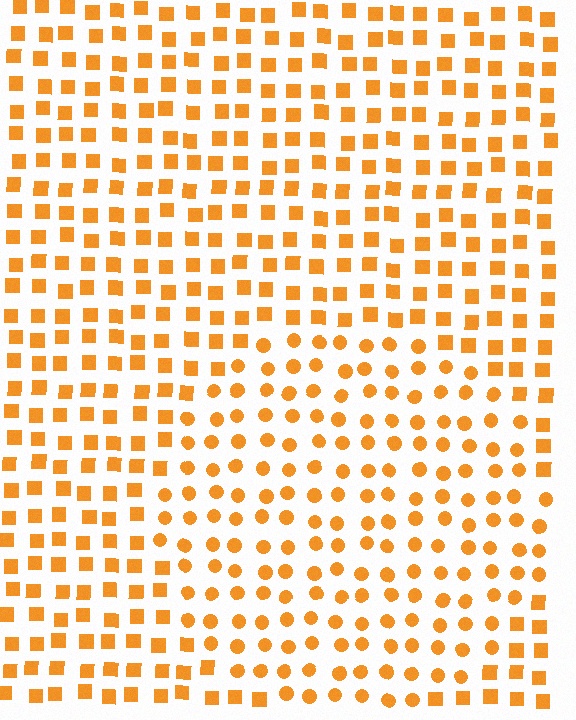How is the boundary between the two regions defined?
The boundary is defined by a change in element shape: circles inside vs. squares outside. All elements share the same color and spacing.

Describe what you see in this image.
The image is filled with small orange elements arranged in a uniform grid. A circle-shaped region contains circles, while the surrounding area contains squares. The boundary is defined purely by the change in element shape.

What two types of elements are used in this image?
The image uses circles inside the circle region and squares outside it.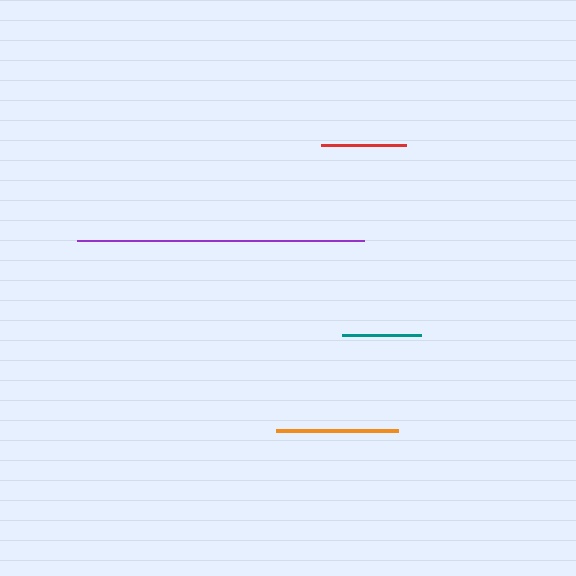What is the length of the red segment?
The red segment is approximately 85 pixels long.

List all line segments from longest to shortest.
From longest to shortest: purple, orange, red, teal.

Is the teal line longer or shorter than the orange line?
The orange line is longer than the teal line.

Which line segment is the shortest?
The teal line is the shortest at approximately 79 pixels.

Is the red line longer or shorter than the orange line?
The orange line is longer than the red line.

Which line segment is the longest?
The purple line is the longest at approximately 287 pixels.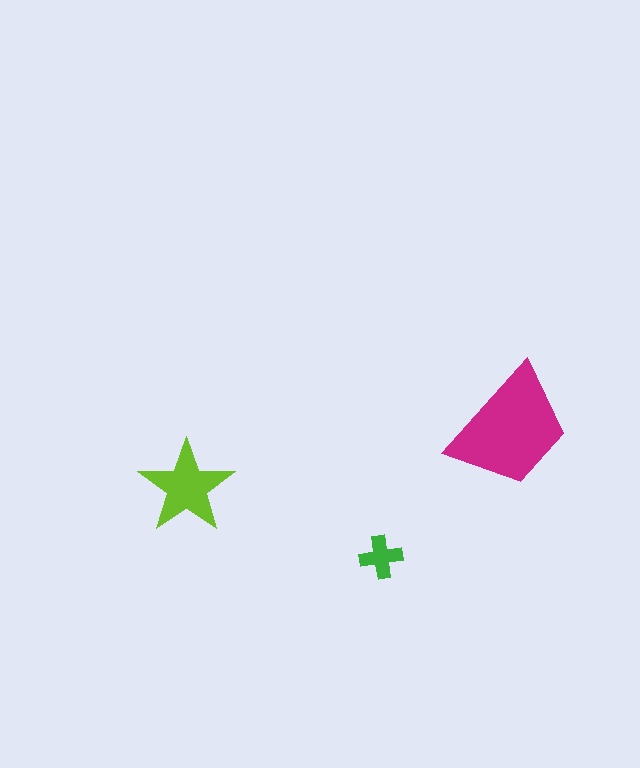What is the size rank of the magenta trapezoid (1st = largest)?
1st.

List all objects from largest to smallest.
The magenta trapezoid, the lime star, the green cross.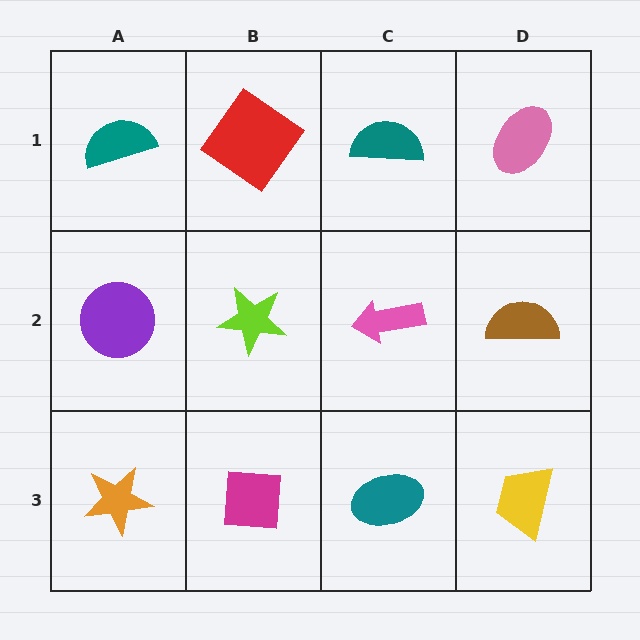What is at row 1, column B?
A red diamond.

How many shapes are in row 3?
4 shapes.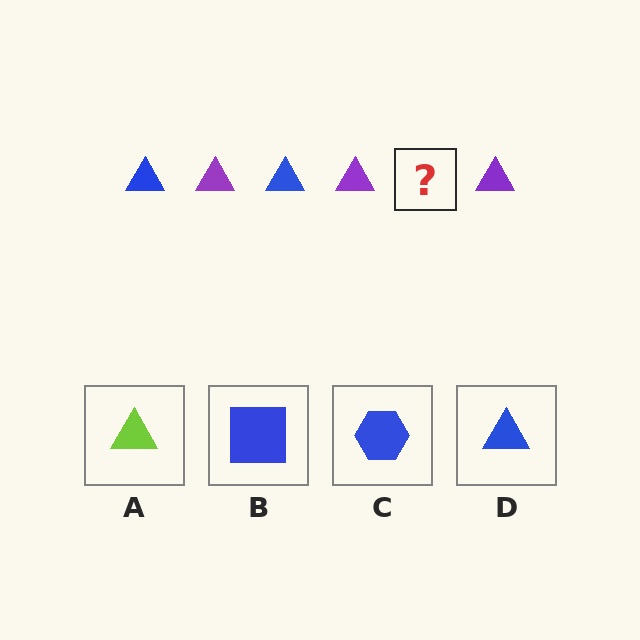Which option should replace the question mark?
Option D.